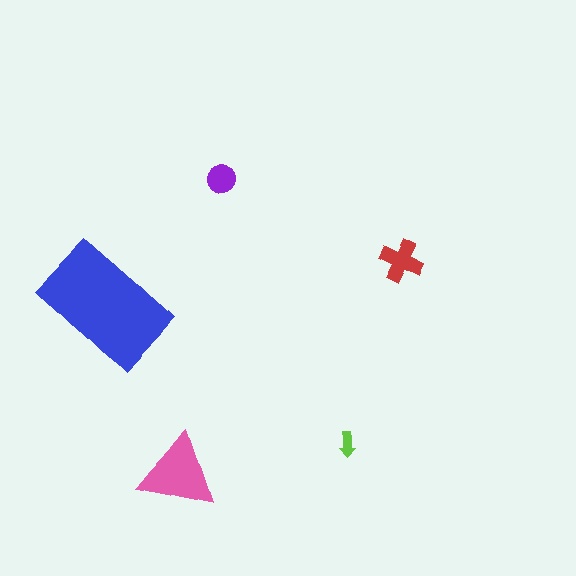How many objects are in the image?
There are 5 objects in the image.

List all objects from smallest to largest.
The lime arrow, the purple circle, the red cross, the pink triangle, the blue rectangle.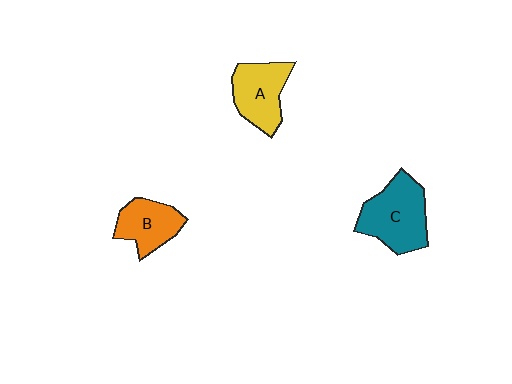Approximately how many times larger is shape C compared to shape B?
Approximately 1.5 times.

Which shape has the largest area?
Shape C (teal).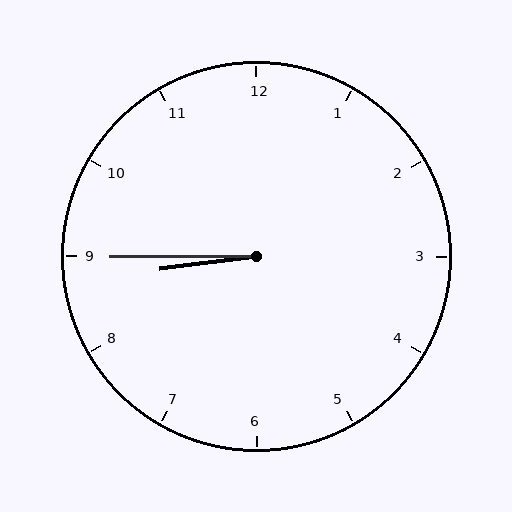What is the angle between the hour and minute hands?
Approximately 8 degrees.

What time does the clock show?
8:45.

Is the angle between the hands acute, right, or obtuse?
It is acute.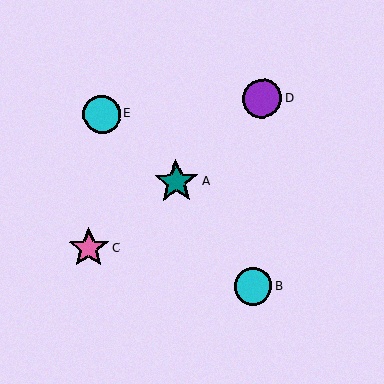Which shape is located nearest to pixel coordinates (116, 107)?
The cyan circle (labeled E) at (102, 114) is nearest to that location.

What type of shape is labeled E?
Shape E is a cyan circle.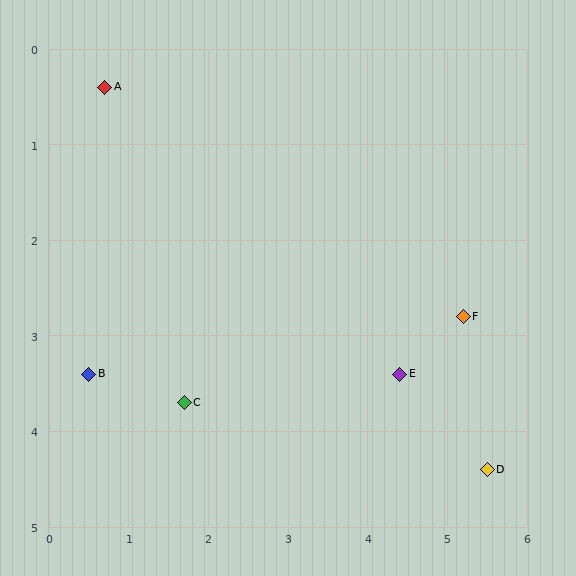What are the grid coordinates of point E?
Point E is at approximately (4.4, 3.4).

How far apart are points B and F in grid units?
Points B and F are about 4.7 grid units apart.